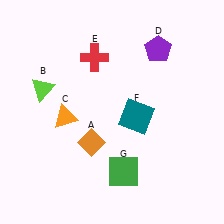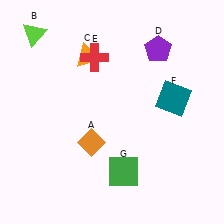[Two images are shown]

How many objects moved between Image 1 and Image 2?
3 objects moved between the two images.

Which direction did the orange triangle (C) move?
The orange triangle (C) moved up.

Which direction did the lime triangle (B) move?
The lime triangle (B) moved up.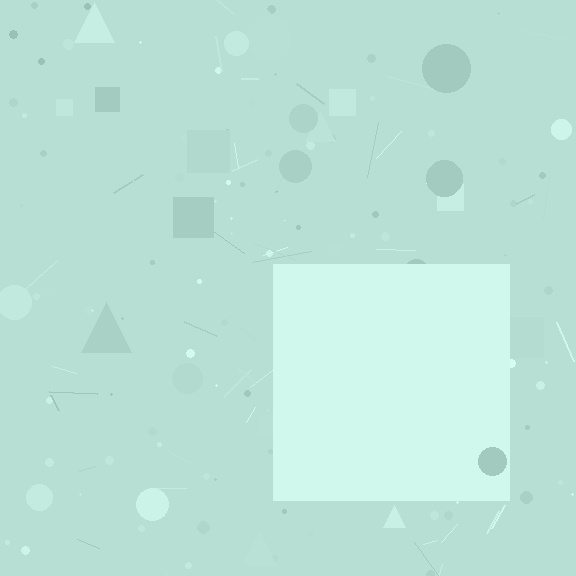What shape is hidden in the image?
A square is hidden in the image.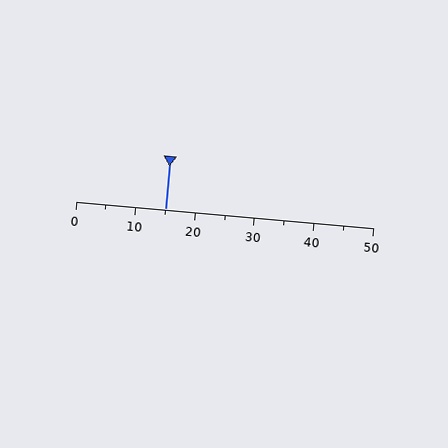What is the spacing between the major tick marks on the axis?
The major ticks are spaced 10 apart.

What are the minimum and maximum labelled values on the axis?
The axis runs from 0 to 50.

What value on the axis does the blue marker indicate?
The marker indicates approximately 15.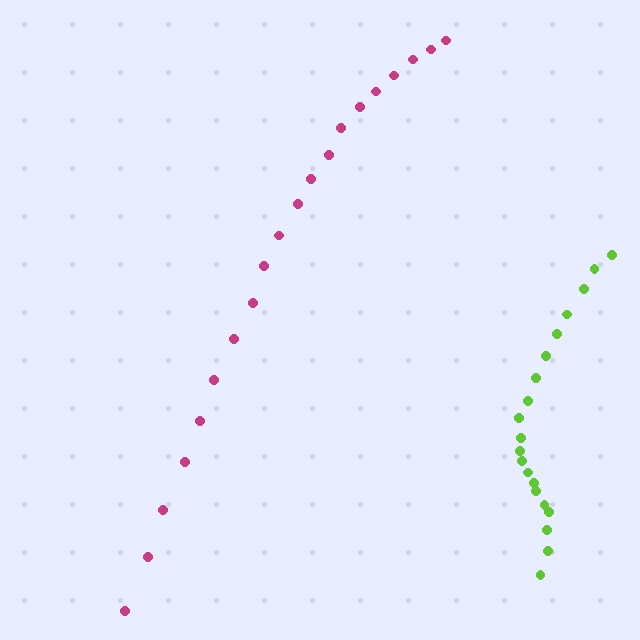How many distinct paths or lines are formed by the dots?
There are 2 distinct paths.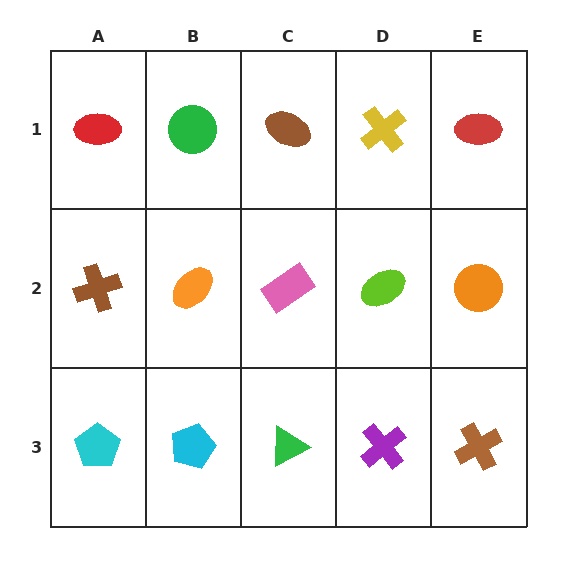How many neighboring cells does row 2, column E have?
3.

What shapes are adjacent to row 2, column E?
A red ellipse (row 1, column E), a brown cross (row 3, column E), a lime ellipse (row 2, column D).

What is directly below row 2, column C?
A green triangle.